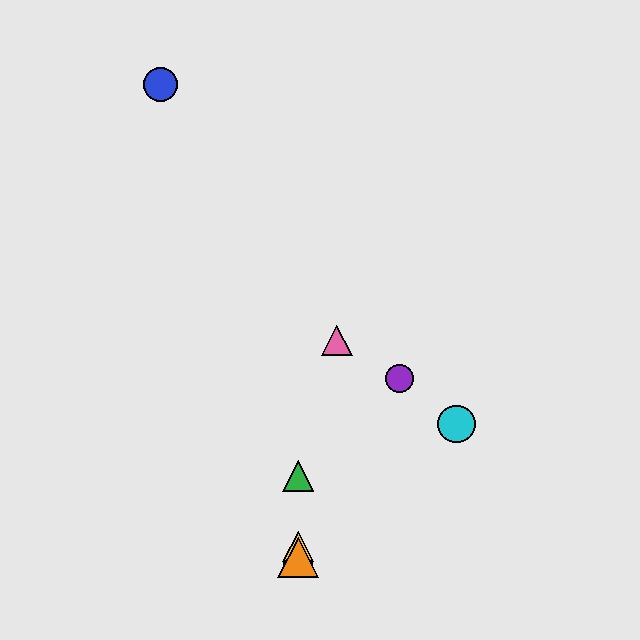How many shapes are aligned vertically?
4 shapes (the red circle, the green triangle, the yellow triangle, the orange triangle) are aligned vertically.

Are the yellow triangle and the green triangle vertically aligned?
Yes, both are at x≈298.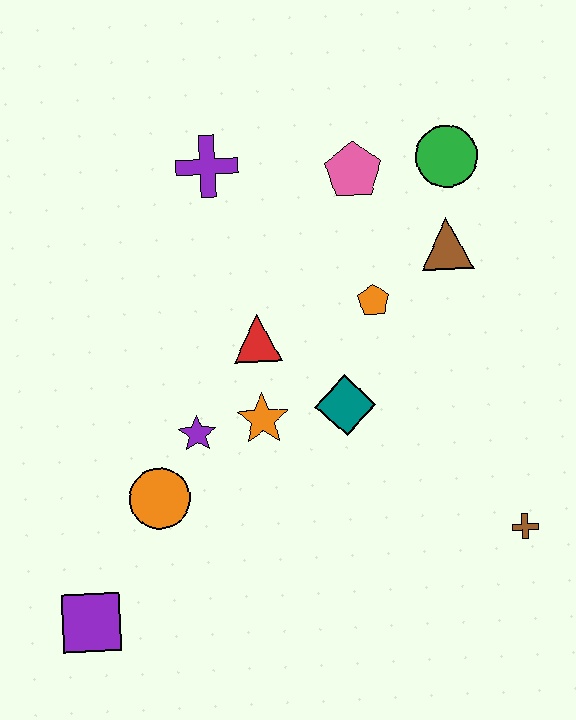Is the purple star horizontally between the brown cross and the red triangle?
No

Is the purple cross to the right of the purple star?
Yes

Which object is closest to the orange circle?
The purple star is closest to the orange circle.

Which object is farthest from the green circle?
The purple square is farthest from the green circle.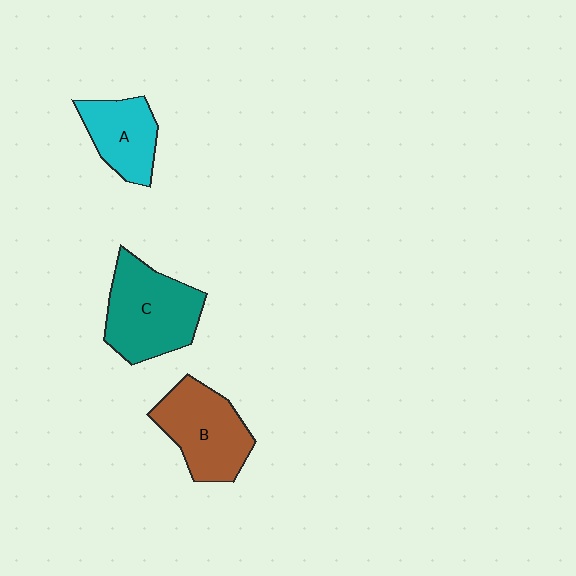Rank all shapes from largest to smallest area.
From largest to smallest: C (teal), B (brown), A (cyan).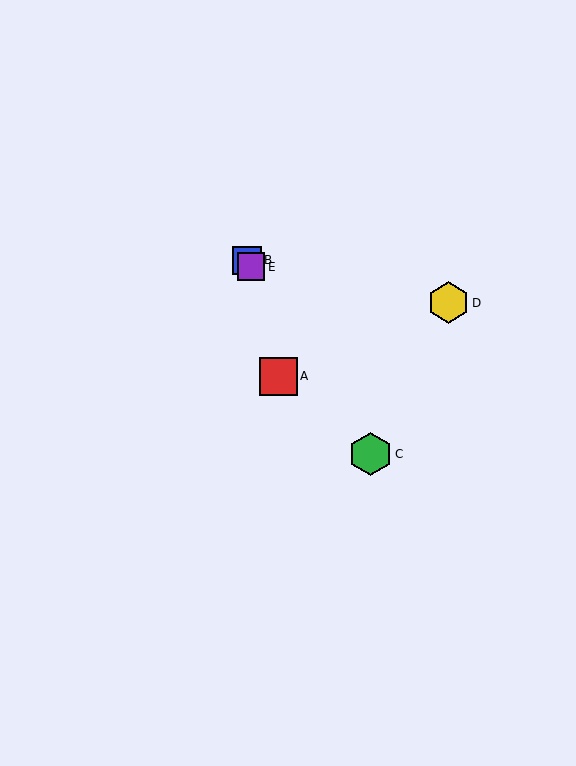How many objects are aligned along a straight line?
3 objects (B, C, E) are aligned along a straight line.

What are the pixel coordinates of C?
Object C is at (370, 454).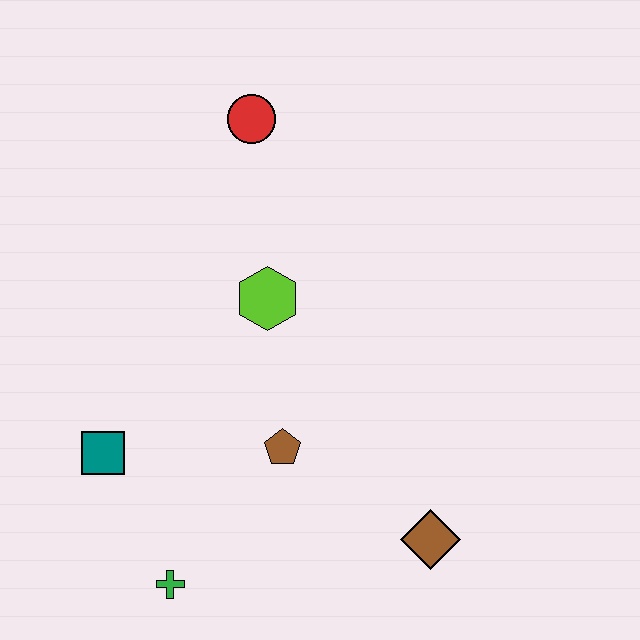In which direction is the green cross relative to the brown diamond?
The green cross is to the left of the brown diamond.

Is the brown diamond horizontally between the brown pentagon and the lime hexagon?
No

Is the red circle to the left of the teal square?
No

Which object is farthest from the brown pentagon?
The red circle is farthest from the brown pentagon.